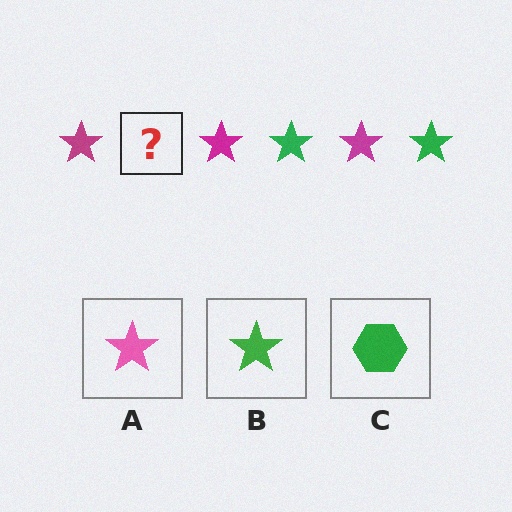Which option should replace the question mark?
Option B.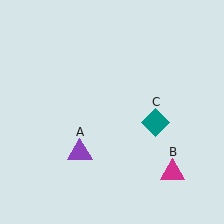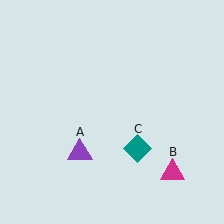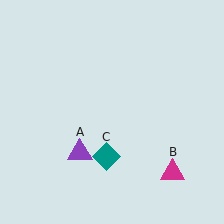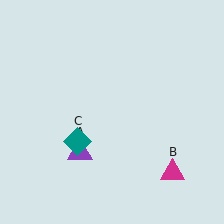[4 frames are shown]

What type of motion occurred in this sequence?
The teal diamond (object C) rotated clockwise around the center of the scene.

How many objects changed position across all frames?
1 object changed position: teal diamond (object C).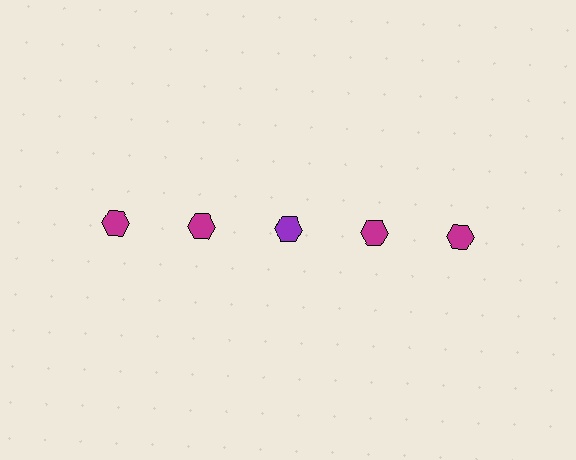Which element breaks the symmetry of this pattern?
The purple hexagon in the top row, center column breaks the symmetry. All other shapes are magenta hexagons.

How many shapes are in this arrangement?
There are 5 shapes arranged in a grid pattern.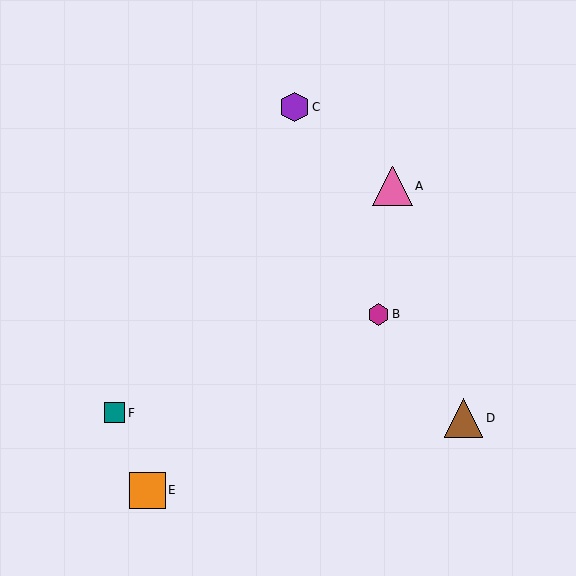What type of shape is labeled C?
Shape C is a purple hexagon.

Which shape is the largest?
The pink triangle (labeled A) is the largest.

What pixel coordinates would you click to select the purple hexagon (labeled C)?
Click at (295, 107) to select the purple hexagon C.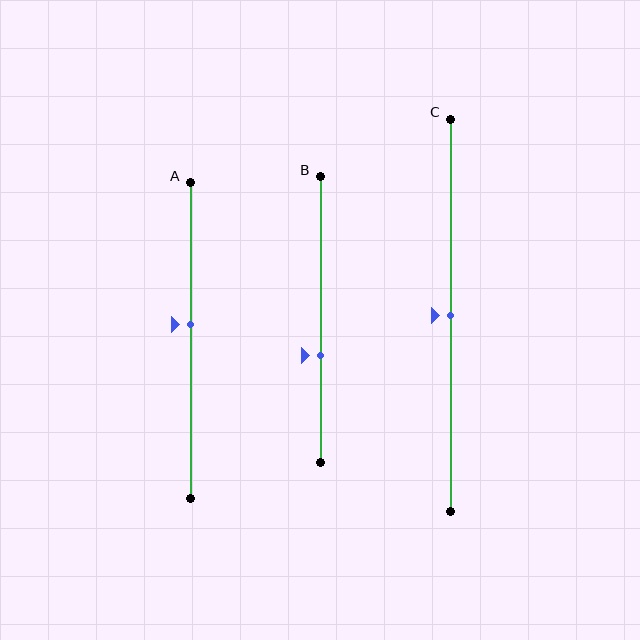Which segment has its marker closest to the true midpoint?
Segment C has its marker closest to the true midpoint.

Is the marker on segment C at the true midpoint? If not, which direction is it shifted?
Yes, the marker on segment C is at the true midpoint.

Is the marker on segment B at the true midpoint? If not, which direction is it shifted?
No, the marker on segment B is shifted downward by about 13% of the segment length.